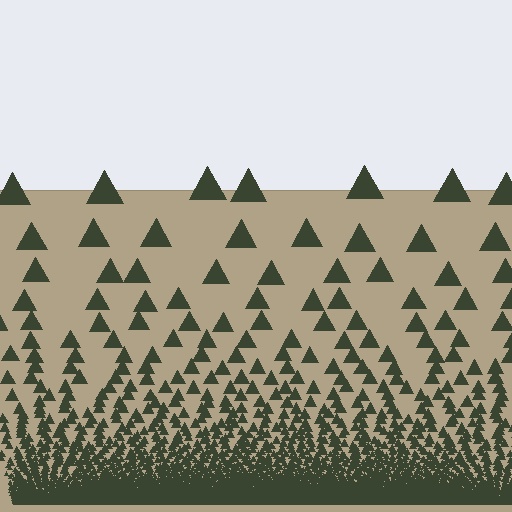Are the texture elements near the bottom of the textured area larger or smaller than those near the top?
Smaller. The gradient is inverted — elements near the bottom are smaller and denser.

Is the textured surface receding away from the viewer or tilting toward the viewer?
The surface appears to tilt toward the viewer. Texture elements get larger and sparser toward the top.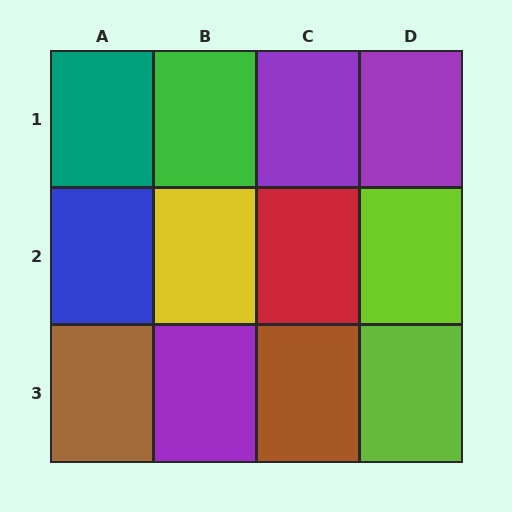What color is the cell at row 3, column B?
Purple.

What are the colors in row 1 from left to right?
Teal, green, purple, purple.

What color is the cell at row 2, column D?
Lime.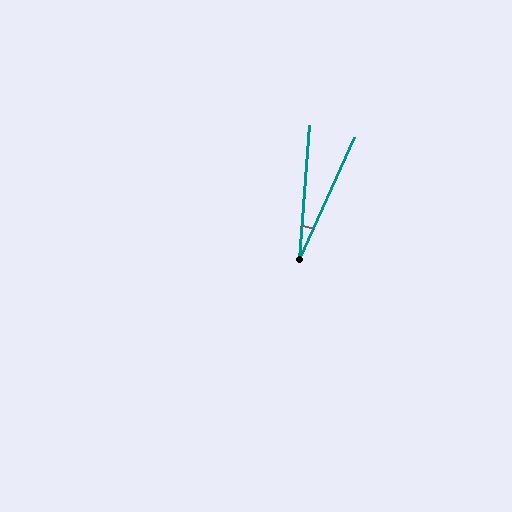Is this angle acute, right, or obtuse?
It is acute.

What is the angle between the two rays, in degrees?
Approximately 20 degrees.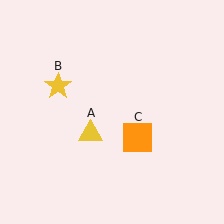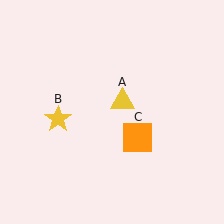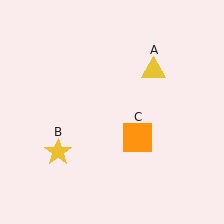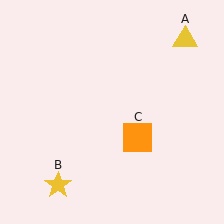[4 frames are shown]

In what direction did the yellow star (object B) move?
The yellow star (object B) moved down.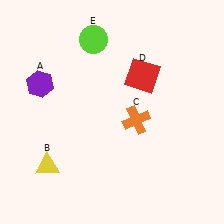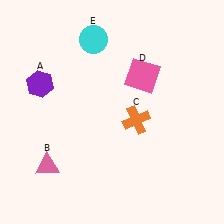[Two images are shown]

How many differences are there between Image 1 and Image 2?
There are 3 differences between the two images.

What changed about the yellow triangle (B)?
In Image 1, B is yellow. In Image 2, it changed to pink.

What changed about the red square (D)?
In Image 1, D is red. In Image 2, it changed to pink.